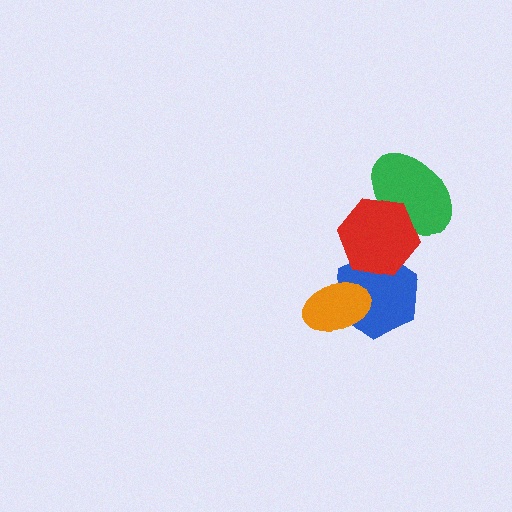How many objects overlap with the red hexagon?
2 objects overlap with the red hexagon.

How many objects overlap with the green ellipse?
1 object overlaps with the green ellipse.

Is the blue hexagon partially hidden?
Yes, it is partially covered by another shape.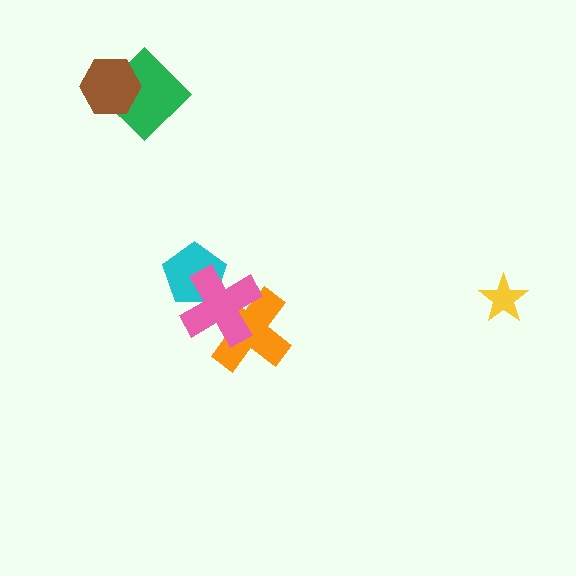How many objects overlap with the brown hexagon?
1 object overlaps with the brown hexagon.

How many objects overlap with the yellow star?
0 objects overlap with the yellow star.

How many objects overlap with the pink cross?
2 objects overlap with the pink cross.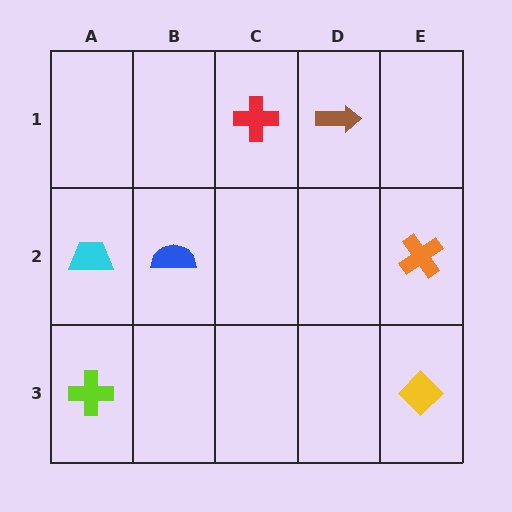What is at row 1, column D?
A brown arrow.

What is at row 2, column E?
An orange cross.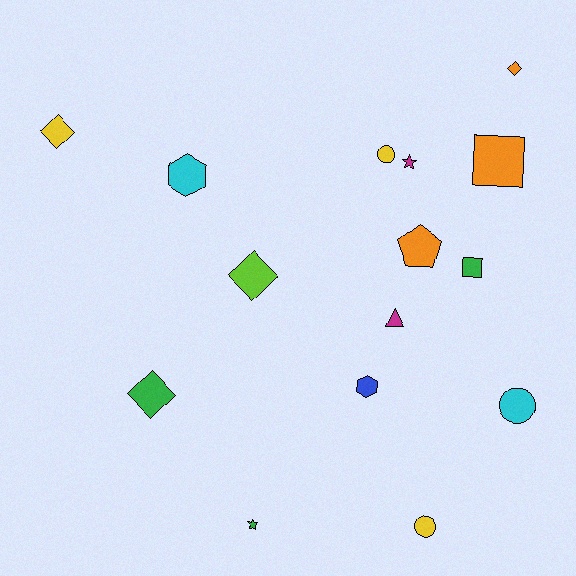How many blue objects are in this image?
There is 1 blue object.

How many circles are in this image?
There are 3 circles.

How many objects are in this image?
There are 15 objects.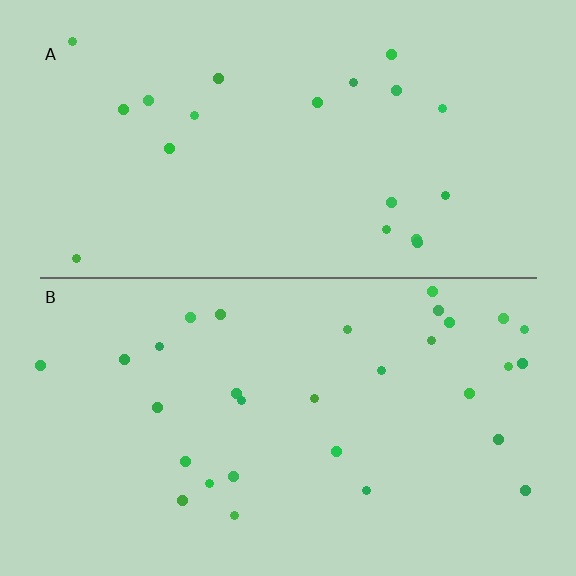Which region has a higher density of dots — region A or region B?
B (the bottom).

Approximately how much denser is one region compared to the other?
Approximately 1.6× — region B over region A.